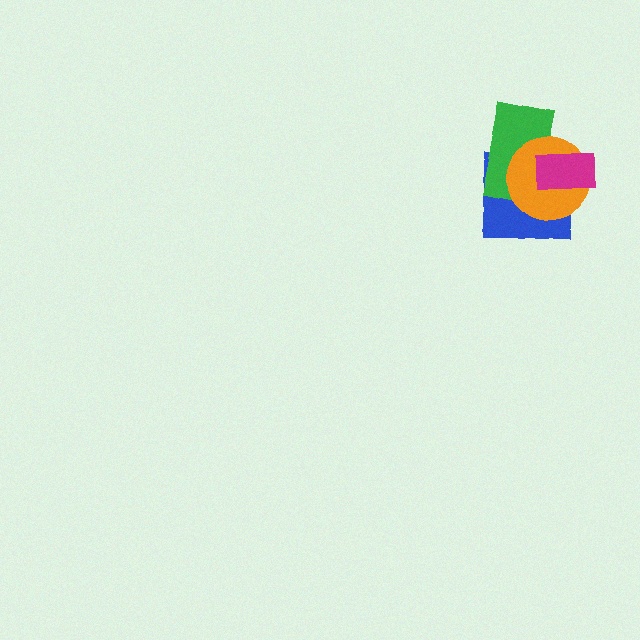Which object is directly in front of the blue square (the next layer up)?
The green rectangle is directly in front of the blue square.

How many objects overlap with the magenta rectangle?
3 objects overlap with the magenta rectangle.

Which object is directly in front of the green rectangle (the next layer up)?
The orange circle is directly in front of the green rectangle.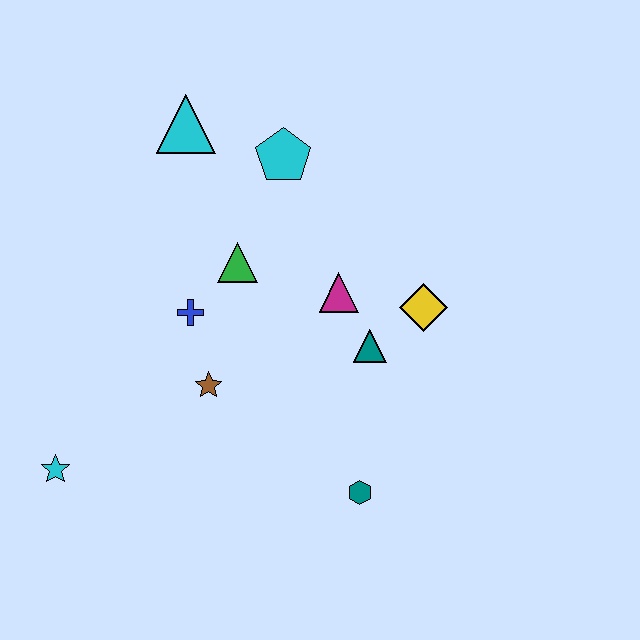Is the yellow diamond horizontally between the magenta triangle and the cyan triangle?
No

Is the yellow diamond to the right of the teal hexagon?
Yes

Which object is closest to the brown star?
The blue cross is closest to the brown star.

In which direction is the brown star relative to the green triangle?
The brown star is below the green triangle.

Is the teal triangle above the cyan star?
Yes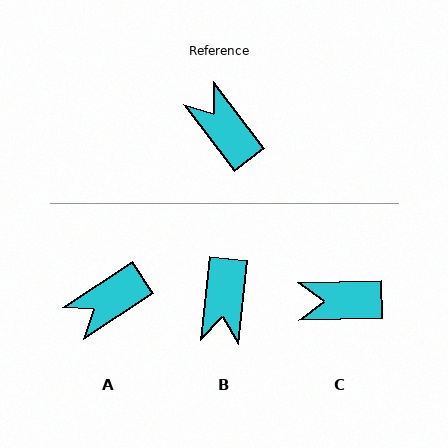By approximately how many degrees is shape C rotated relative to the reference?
Approximately 55 degrees counter-clockwise.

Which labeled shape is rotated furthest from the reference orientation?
B, about 137 degrees away.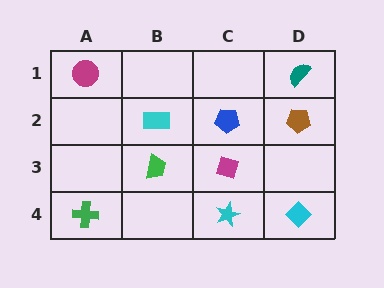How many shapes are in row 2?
3 shapes.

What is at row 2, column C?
A blue pentagon.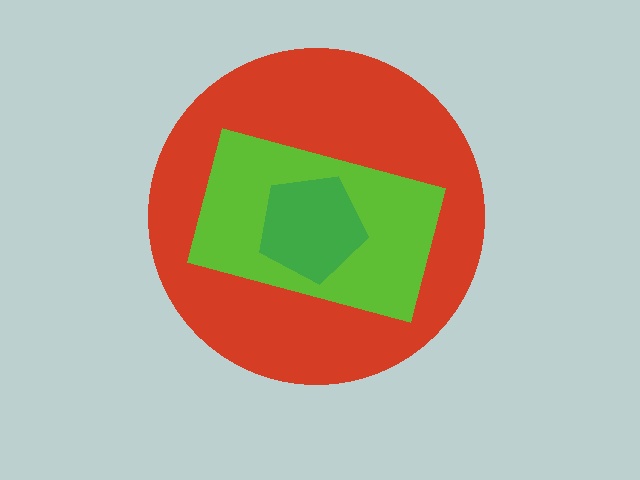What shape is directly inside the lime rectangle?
The green pentagon.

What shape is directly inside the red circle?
The lime rectangle.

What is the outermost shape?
The red circle.